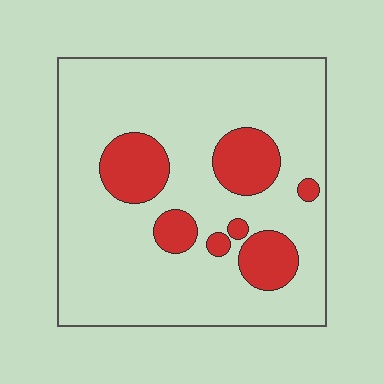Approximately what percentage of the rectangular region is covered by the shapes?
Approximately 20%.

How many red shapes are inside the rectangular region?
7.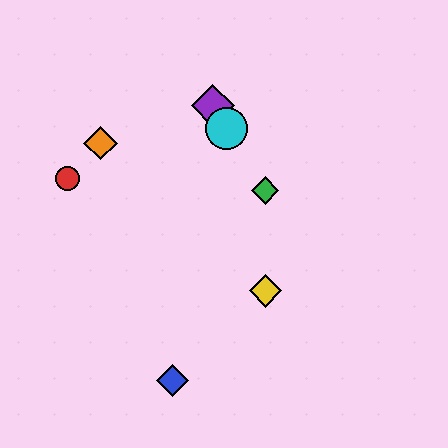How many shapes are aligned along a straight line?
3 shapes (the green diamond, the purple diamond, the cyan circle) are aligned along a straight line.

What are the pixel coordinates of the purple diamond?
The purple diamond is at (213, 106).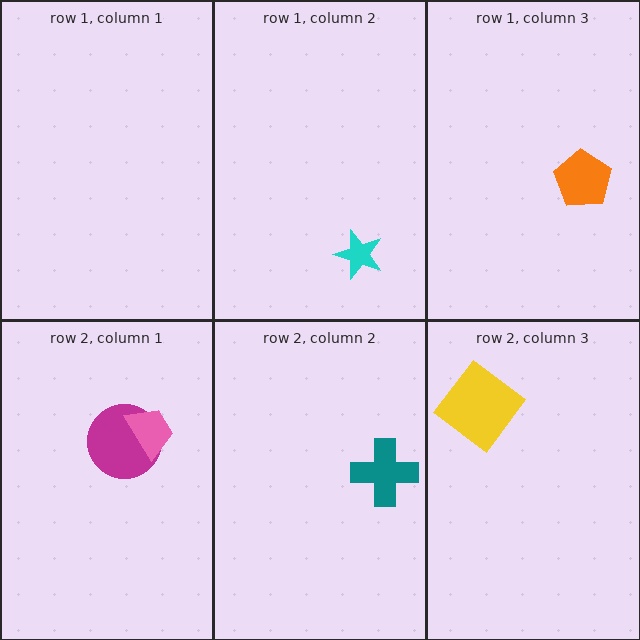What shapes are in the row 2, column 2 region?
The teal cross.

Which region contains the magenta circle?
The row 2, column 1 region.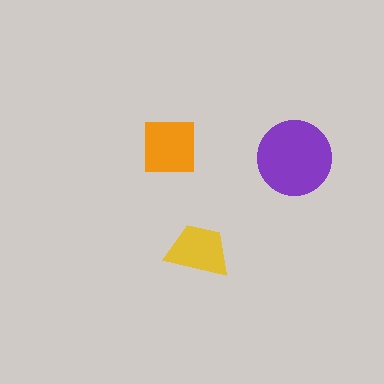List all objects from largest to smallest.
The purple circle, the orange square, the yellow trapezoid.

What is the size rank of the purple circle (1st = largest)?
1st.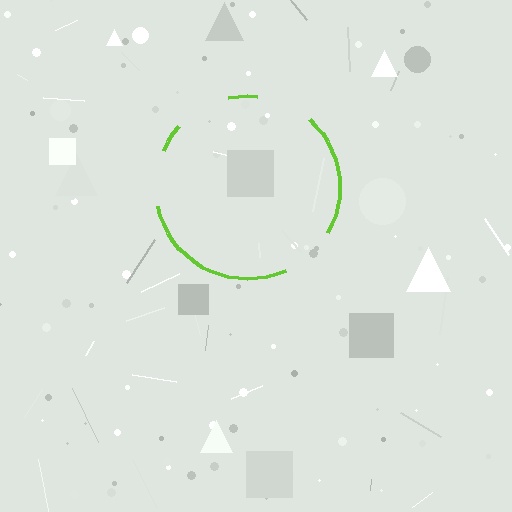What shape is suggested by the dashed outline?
The dashed outline suggests a circle.